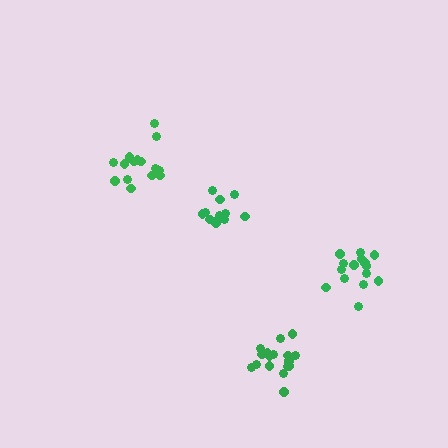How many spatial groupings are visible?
There are 4 spatial groupings.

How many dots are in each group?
Group 1: 12 dots, Group 2: 16 dots, Group 3: 17 dots, Group 4: 15 dots (60 total).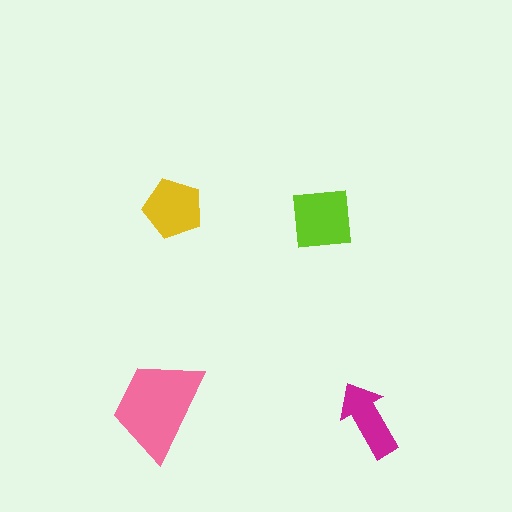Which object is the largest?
The pink trapezoid.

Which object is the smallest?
The magenta arrow.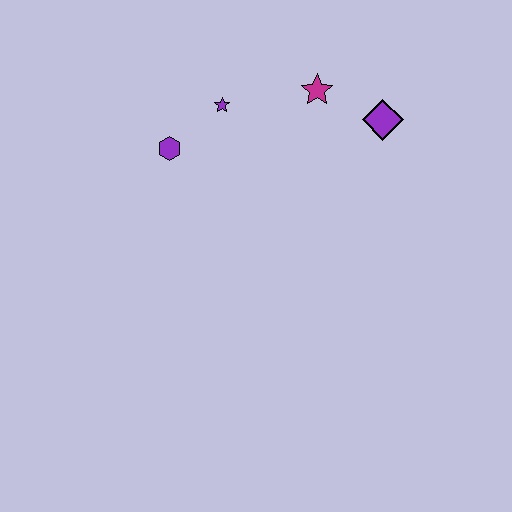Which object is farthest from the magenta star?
The purple hexagon is farthest from the magenta star.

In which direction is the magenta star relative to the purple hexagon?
The magenta star is to the right of the purple hexagon.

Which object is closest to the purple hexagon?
The purple star is closest to the purple hexagon.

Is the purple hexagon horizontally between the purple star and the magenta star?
No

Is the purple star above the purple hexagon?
Yes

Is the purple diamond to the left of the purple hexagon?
No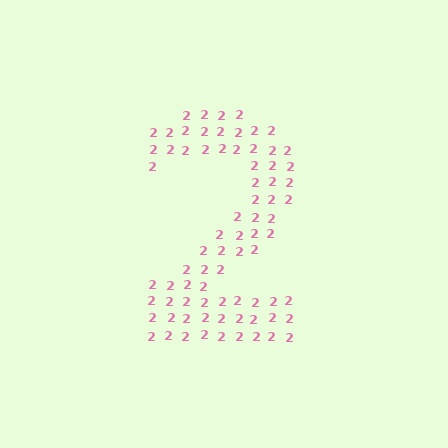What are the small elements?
The small elements are digit 2's.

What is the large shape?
The large shape is the digit 2.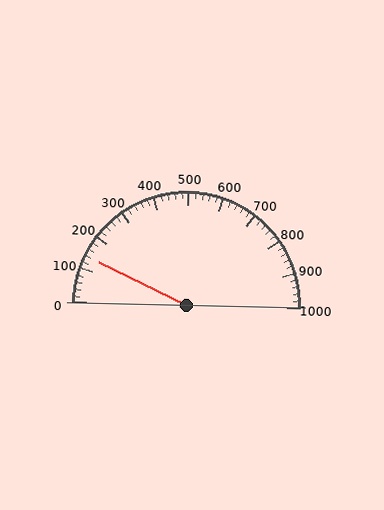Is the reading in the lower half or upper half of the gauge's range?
The reading is in the lower half of the range (0 to 1000).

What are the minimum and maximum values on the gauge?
The gauge ranges from 0 to 1000.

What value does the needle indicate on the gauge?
The needle indicates approximately 140.